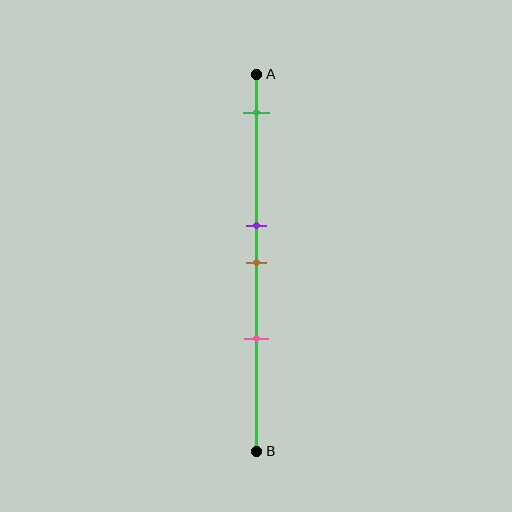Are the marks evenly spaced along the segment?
No, the marks are not evenly spaced.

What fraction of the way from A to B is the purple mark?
The purple mark is approximately 40% (0.4) of the way from A to B.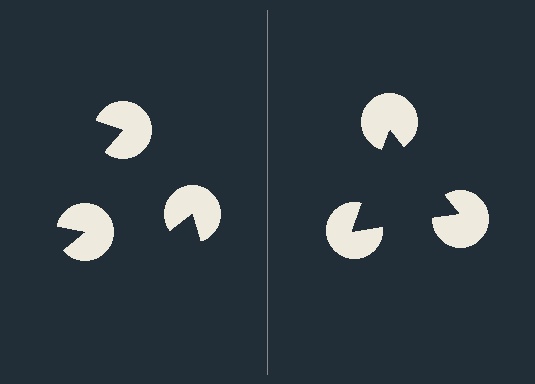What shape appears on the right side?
An illusory triangle.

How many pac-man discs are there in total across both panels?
6 — 3 on each side.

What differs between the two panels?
The pac-man discs are positioned identically on both sides; only the wedge orientations differ. On the right they align to a triangle; on the left they are misaligned.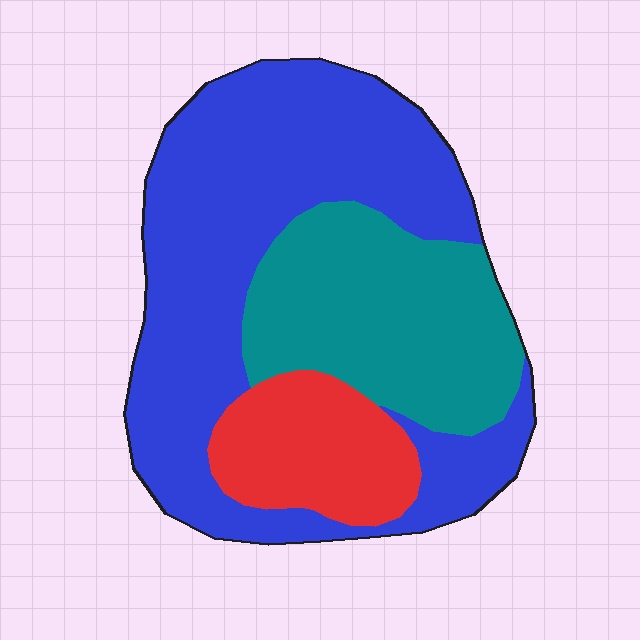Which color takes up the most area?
Blue, at roughly 55%.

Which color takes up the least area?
Red, at roughly 15%.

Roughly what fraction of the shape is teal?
Teal covers around 30% of the shape.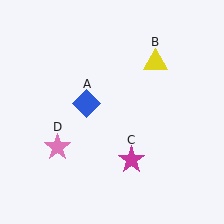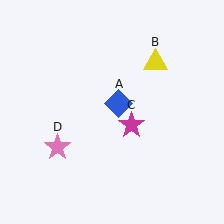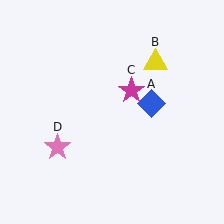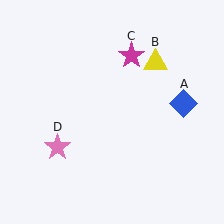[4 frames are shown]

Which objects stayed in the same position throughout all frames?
Yellow triangle (object B) and pink star (object D) remained stationary.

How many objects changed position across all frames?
2 objects changed position: blue diamond (object A), magenta star (object C).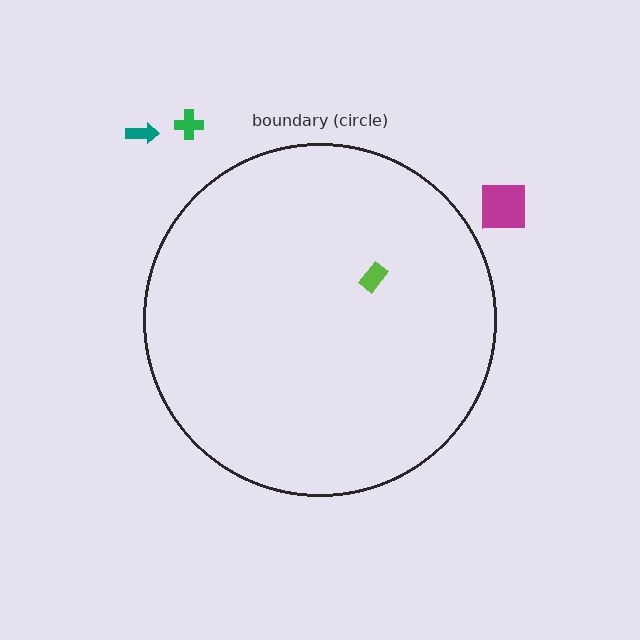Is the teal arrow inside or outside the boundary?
Outside.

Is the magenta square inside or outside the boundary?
Outside.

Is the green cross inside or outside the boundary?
Outside.